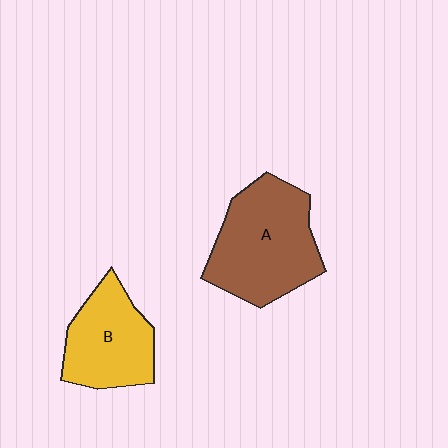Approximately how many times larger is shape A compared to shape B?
Approximately 1.4 times.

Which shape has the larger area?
Shape A (brown).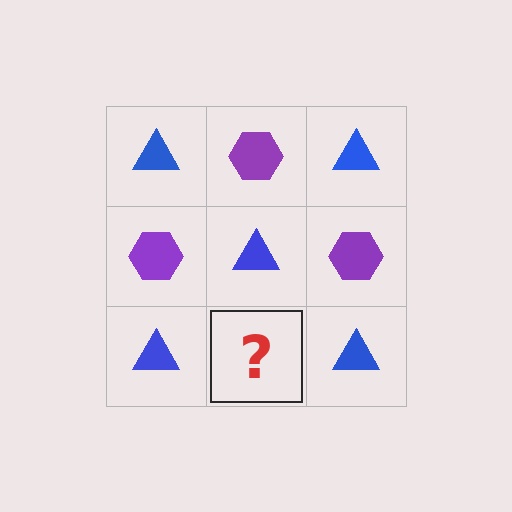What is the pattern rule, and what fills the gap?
The rule is that it alternates blue triangle and purple hexagon in a checkerboard pattern. The gap should be filled with a purple hexagon.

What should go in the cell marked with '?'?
The missing cell should contain a purple hexagon.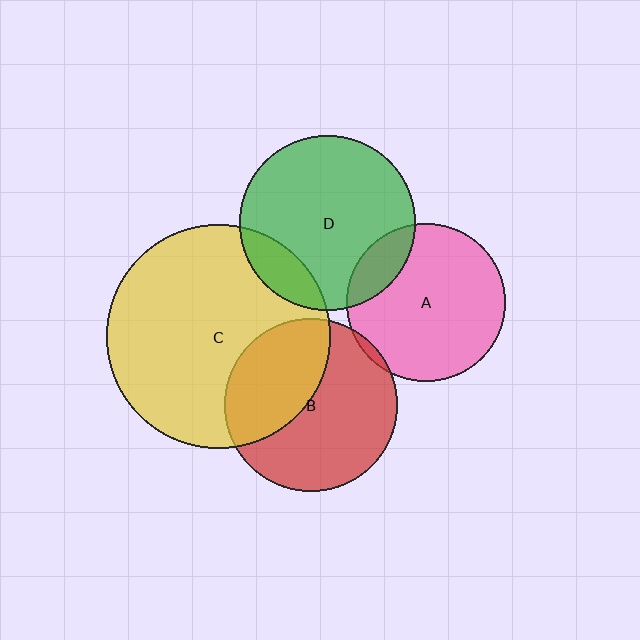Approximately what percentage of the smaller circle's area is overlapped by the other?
Approximately 15%.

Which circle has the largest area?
Circle C (yellow).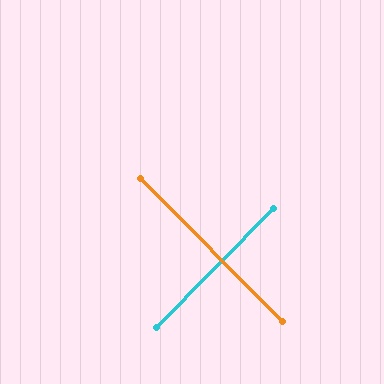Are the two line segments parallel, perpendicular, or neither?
Perpendicular — they meet at approximately 89°.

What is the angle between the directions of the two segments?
Approximately 89 degrees.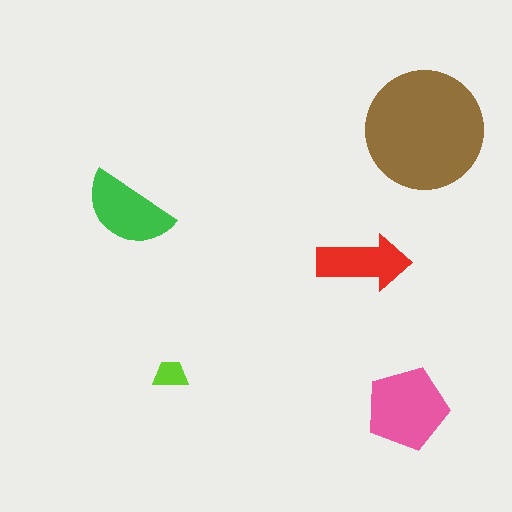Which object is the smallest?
The lime trapezoid.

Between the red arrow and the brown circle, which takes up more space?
The brown circle.